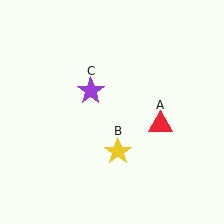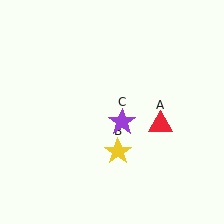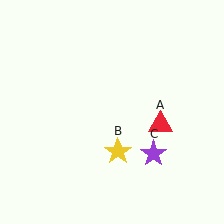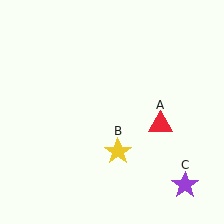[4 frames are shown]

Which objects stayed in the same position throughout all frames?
Red triangle (object A) and yellow star (object B) remained stationary.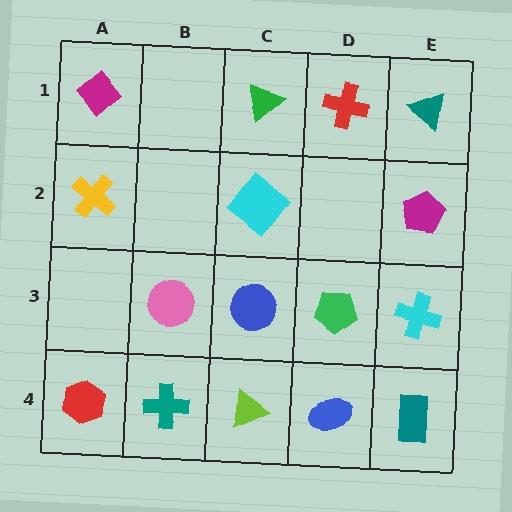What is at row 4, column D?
A blue ellipse.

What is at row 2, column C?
A cyan diamond.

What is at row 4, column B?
A teal cross.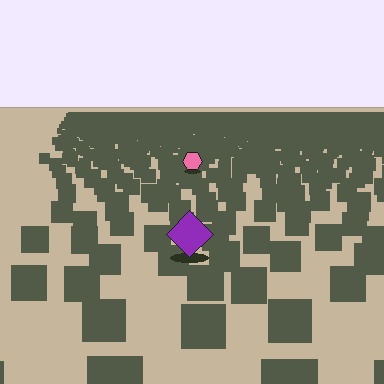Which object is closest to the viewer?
The purple diamond is closest. The texture marks near it are larger and more spread out.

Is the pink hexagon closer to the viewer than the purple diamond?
No. The purple diamond is closer — you can tell from the texture gradient: the ground texture is coarser near it.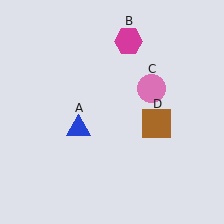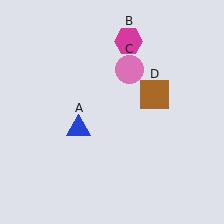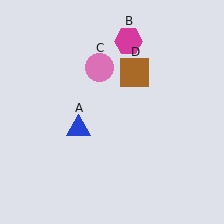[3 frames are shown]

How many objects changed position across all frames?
2 objects changed position: pink circle (object C), brown square (object D).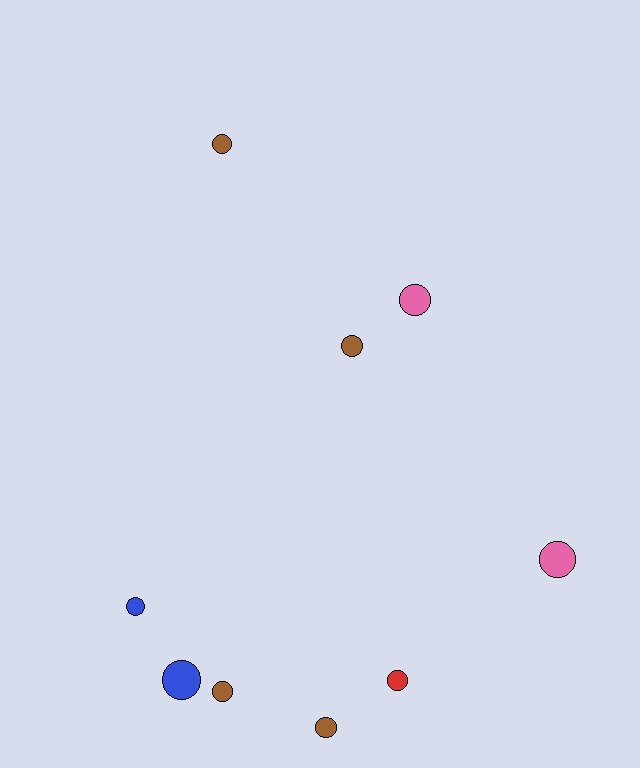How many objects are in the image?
There are 9 objects.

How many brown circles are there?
There are 4 brown circles.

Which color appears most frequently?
Brown, with 4 objects.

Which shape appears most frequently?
Circle, with 9 objects.